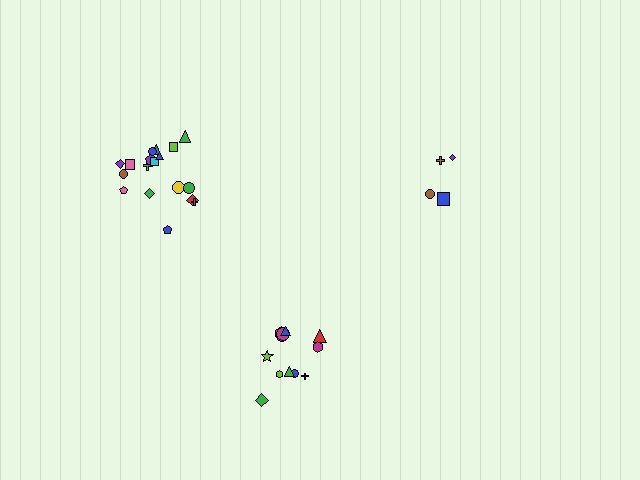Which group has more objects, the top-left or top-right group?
The top-left group.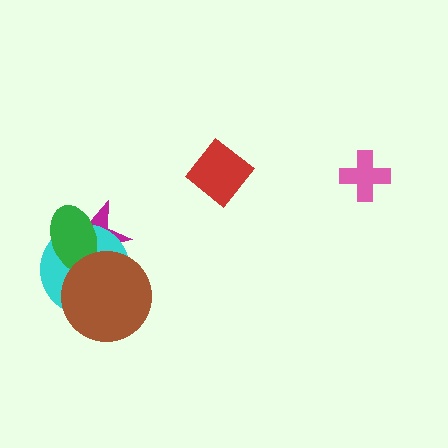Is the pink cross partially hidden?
No, no other shape covers it.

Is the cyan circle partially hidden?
Yes, it is partially covered by another shape.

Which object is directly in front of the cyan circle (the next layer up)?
The green ellipse is directly in front of the cyan circle.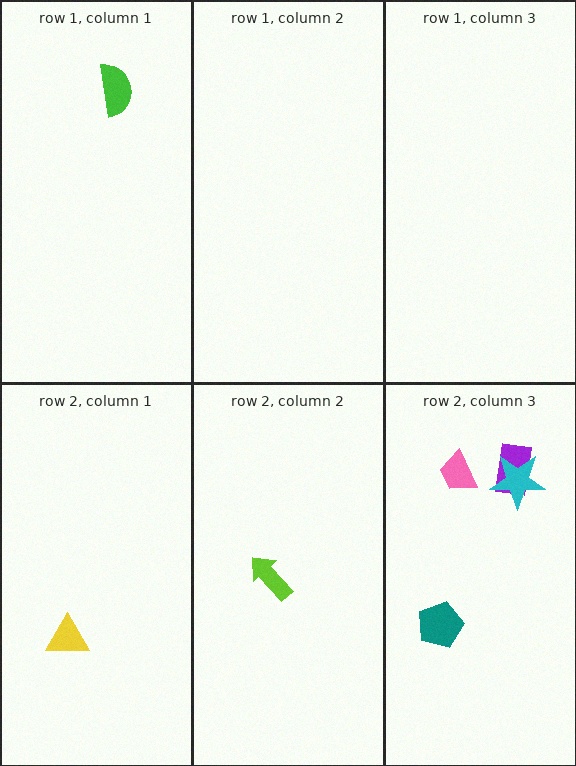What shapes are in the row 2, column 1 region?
The yellow triangle.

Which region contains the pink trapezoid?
The row 2, column 3 region.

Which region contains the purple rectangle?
The row 2, column 3 region.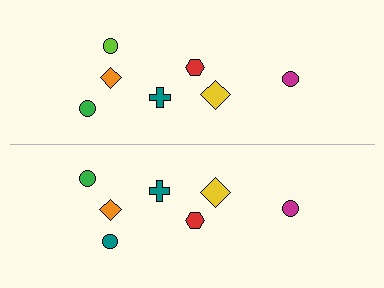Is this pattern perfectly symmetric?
No, the pattern is not perfectly symmetric. The teal circle on the bottom side breaks the symmetry — its mirror counterpart is lime.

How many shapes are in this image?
There are 14 shapes in this image.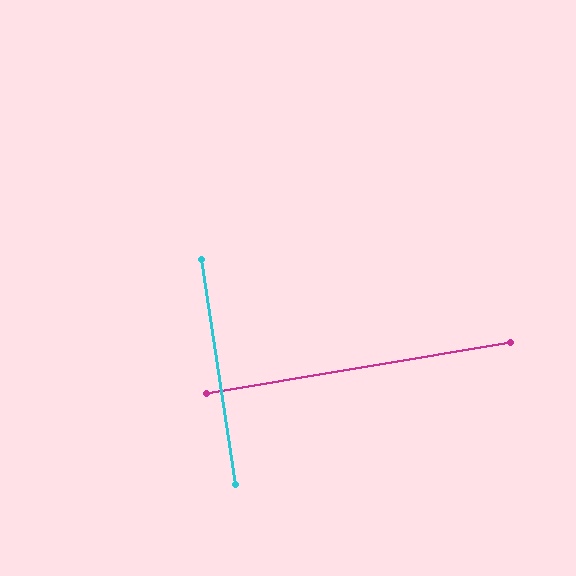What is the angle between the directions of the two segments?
Approximately 89 degrees.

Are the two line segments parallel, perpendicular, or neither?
Perpendicular — they meet at approximately 89°.